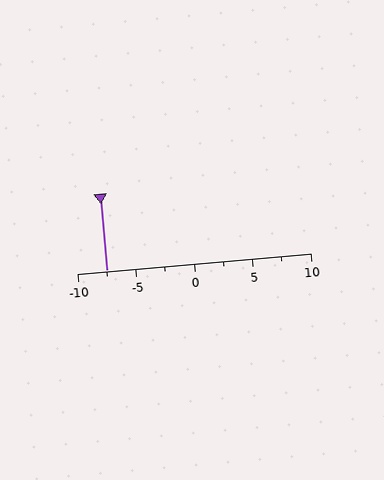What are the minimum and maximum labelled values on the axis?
The axis runs from -10 to 10.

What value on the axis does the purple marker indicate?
The marker indicates approximately -7.5.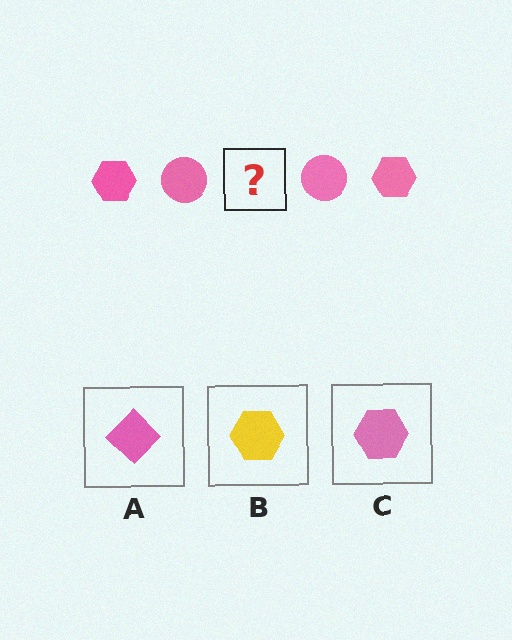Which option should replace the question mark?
Option C.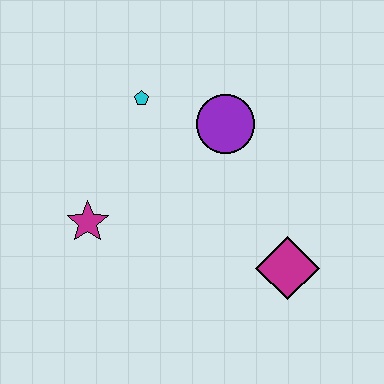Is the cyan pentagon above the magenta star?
Yes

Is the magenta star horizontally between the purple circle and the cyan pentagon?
No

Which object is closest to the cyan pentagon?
The purple circle is closest to the cyan pentagon.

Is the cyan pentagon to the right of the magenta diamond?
No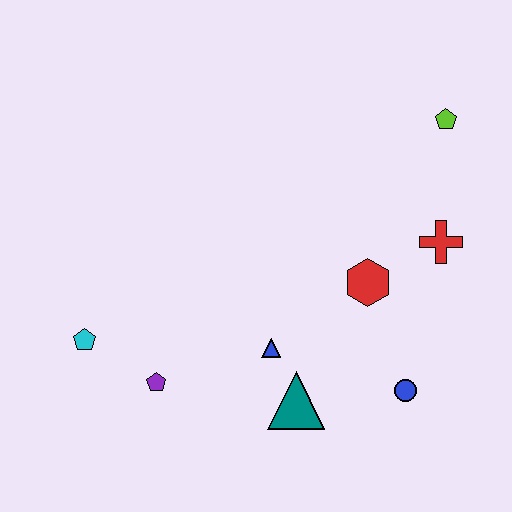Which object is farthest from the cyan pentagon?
The lime pentagon is farthest from the cyan pentagon.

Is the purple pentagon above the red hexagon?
No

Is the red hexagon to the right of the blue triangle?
Yes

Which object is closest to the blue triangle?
The teal triangle is closest to the blue triangle.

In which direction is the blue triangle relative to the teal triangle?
The blue triangle is above the teal triangle.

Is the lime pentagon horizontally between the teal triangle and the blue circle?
No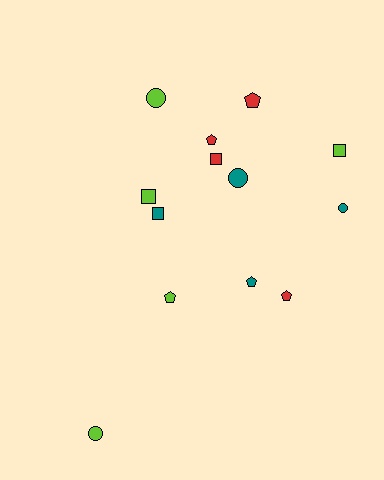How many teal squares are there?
There is 1 teal square.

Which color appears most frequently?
Lime, with 5 objects.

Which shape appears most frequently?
Pentagon, with 5 objects.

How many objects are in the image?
There are 13 objects.